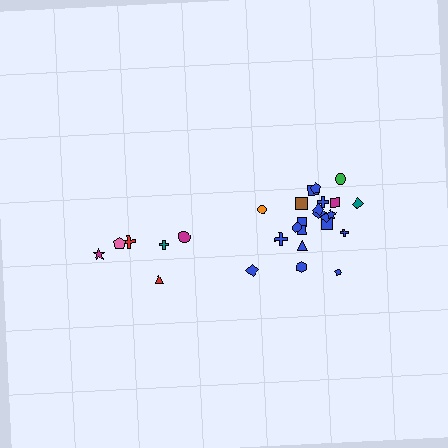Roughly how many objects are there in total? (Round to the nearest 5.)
Roughly 30 objects in total.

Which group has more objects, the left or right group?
The right group.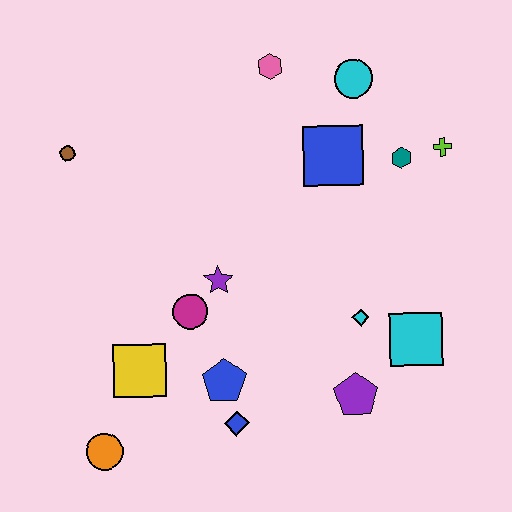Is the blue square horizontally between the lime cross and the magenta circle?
Yes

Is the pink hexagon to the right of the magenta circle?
Yes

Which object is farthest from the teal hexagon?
The orange circle is farthest from the teal hexagon.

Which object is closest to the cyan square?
The cyan diamond is closest to the cyan square.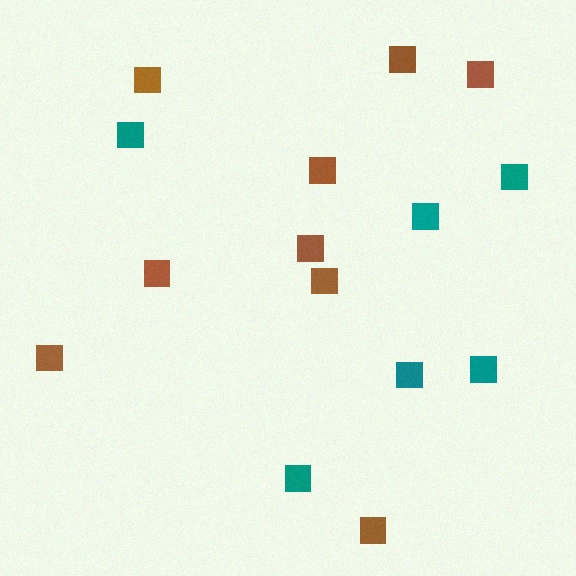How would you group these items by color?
There are 2 groups: one group of brown squares (9) and one group of teal squares (6).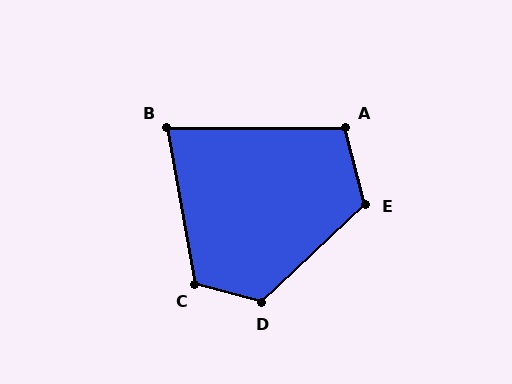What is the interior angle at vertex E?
Approximately 118 degrees (obtuse).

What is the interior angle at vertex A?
Approximately 105 degrees (obtuse).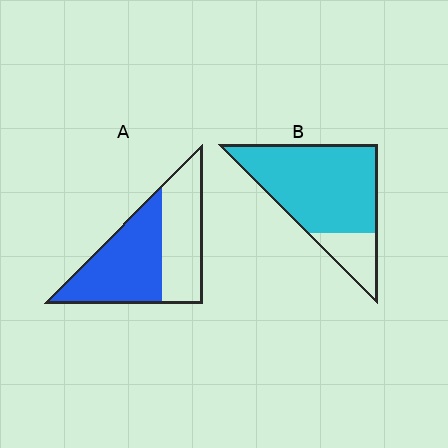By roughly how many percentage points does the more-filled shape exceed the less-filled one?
By roughly 25 percentage points (B over A).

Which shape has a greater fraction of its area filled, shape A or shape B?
Shape B.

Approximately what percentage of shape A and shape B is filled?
A is approximately 55% and B is approximately 80%.